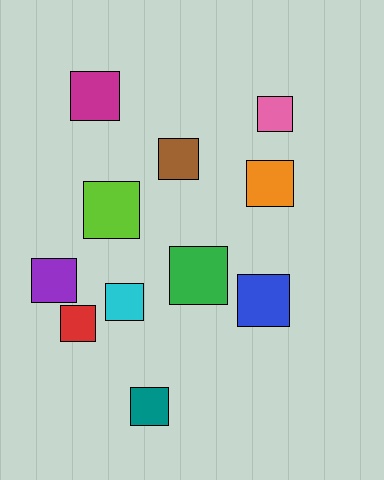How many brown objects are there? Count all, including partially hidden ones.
There is 1 brown object.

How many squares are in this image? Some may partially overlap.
There are 11 squares.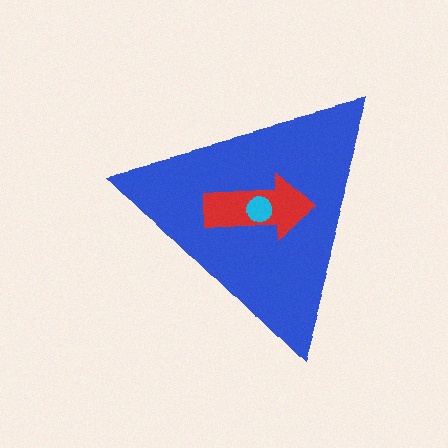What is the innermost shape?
The cyan circle.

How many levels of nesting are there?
3.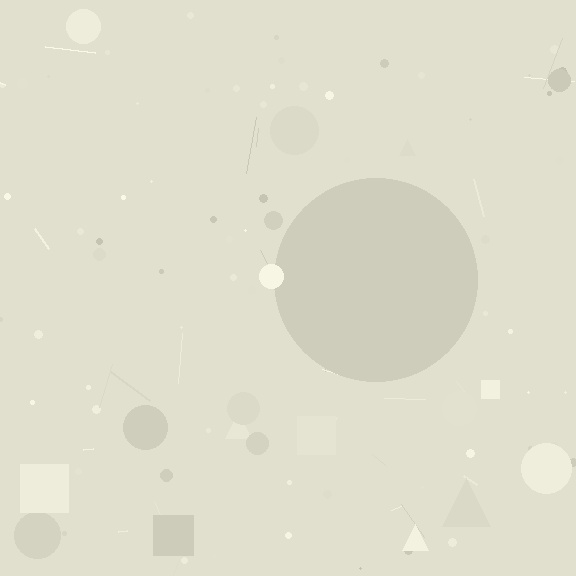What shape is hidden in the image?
A circle is hidden in the image.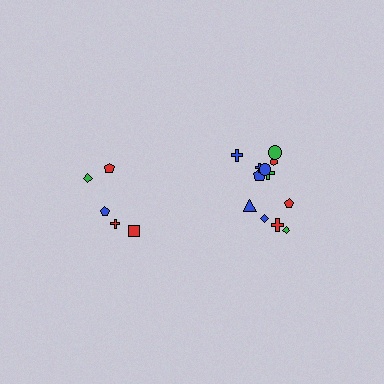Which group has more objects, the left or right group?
The right group.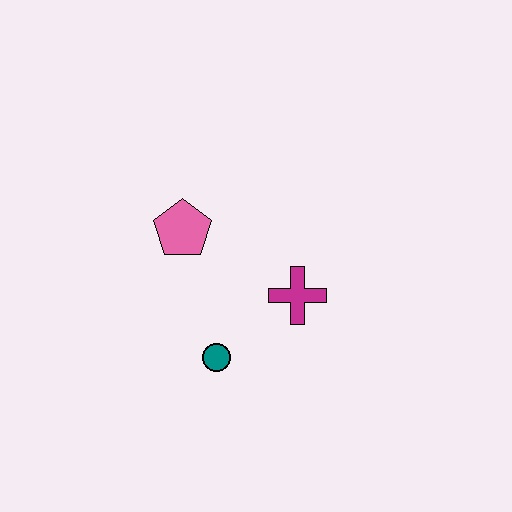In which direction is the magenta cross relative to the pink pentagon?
The magenta cross is to the right of the pink pentagon.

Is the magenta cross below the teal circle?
No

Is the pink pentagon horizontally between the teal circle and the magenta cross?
No